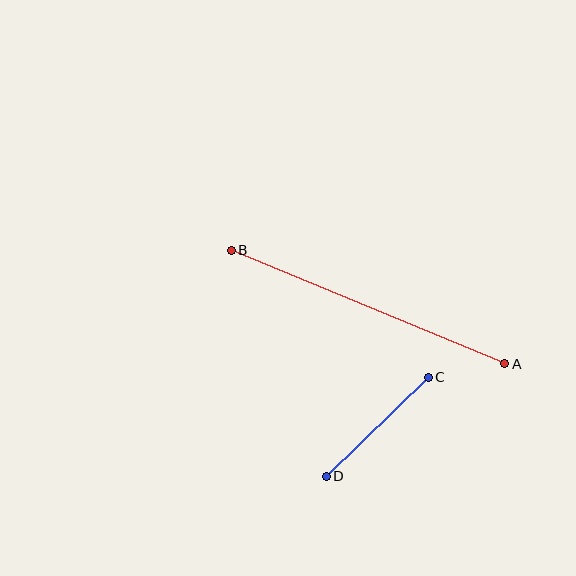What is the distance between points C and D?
The distance is approximately 142 pixels.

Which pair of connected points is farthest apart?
Points A and B are farthest apart.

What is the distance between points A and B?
The distance is approximately 296 pixels.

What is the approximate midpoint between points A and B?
The midpoint is at approximately (368, 307) pixels.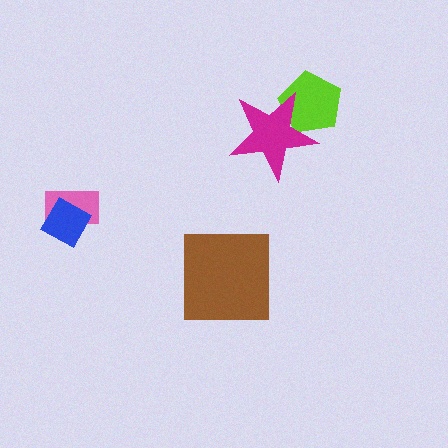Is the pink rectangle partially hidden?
Yes, it is partially covered by another shape.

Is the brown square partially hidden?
No, no other shape covers it.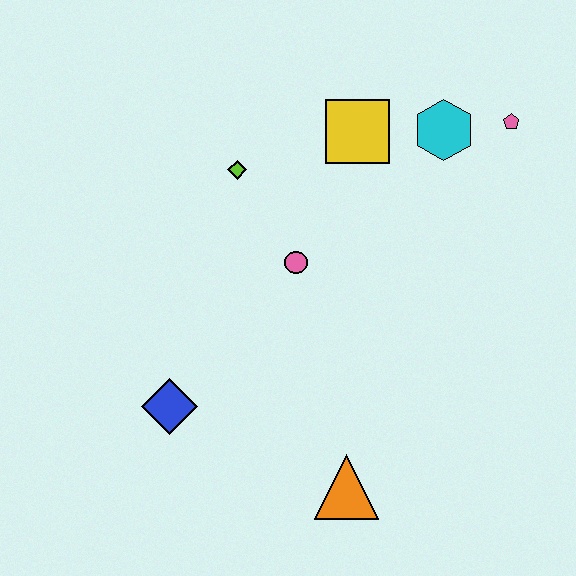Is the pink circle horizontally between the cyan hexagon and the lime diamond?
Yes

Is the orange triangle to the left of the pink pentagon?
Yes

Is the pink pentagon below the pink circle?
No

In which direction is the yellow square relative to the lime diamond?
The yellow square is to the right of the lime diamond.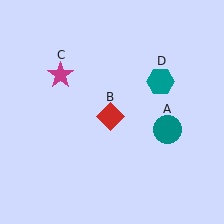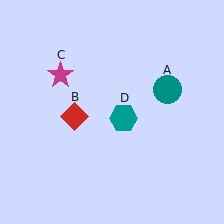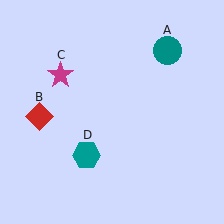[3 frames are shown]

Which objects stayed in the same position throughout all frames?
Magenta star (object C) remained stationary.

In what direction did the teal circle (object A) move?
The teal circle (object A) moved up.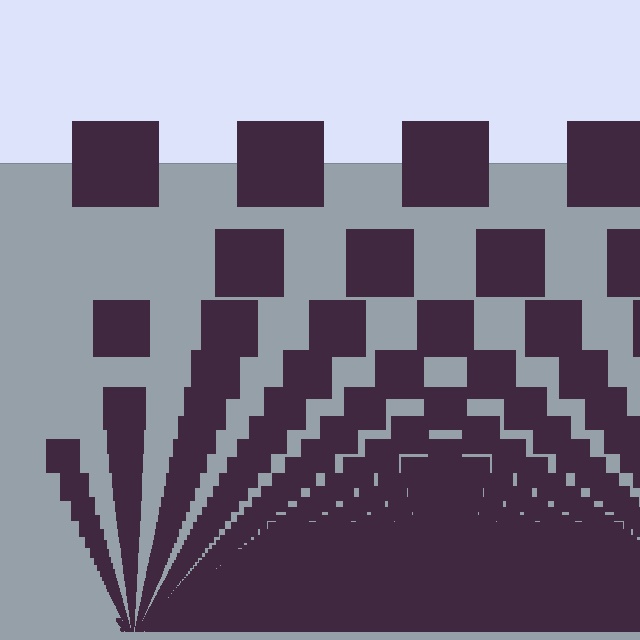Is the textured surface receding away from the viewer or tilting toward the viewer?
The surface appears to tilt toward the viewer. Texture elements get larger and sparser toward the top.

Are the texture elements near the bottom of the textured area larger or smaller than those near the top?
Smaller. The gradient is inverted — elements near the bottom are smaller and denser.